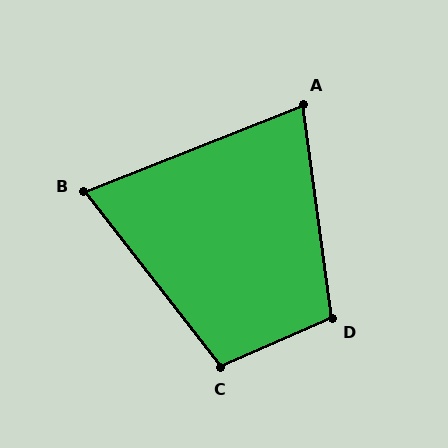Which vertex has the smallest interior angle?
B, at approximately 74 degrees.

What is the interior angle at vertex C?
Approximately 104 degrees (obtuse).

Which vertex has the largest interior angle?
D, at approximately 106 degrees.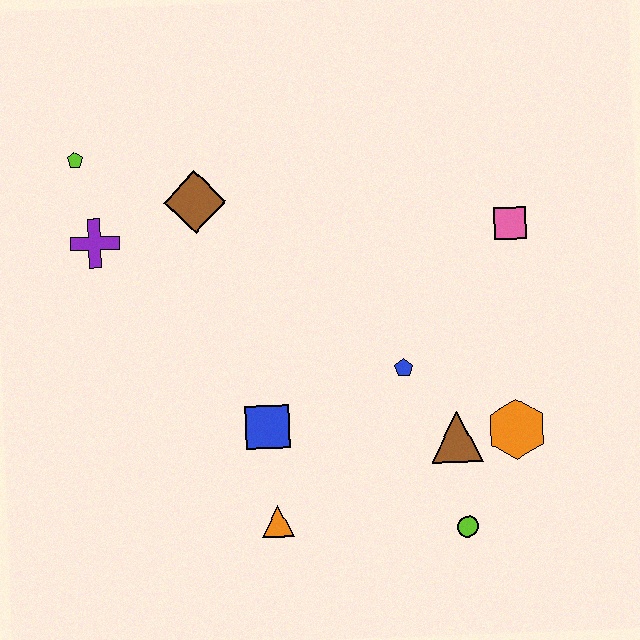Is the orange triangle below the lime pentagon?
Yes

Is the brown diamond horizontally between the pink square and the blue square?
No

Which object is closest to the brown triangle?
The orange hexagon is closest to the brown triangle.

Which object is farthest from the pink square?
The lime pentagon is farthest from the pink square.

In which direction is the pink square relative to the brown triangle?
The pink square is above the brown triangle.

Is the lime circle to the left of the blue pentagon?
No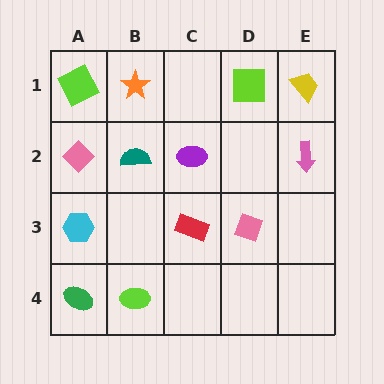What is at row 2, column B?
A teal semicircle.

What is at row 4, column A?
A green ellipse.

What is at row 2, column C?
A purple ellipse.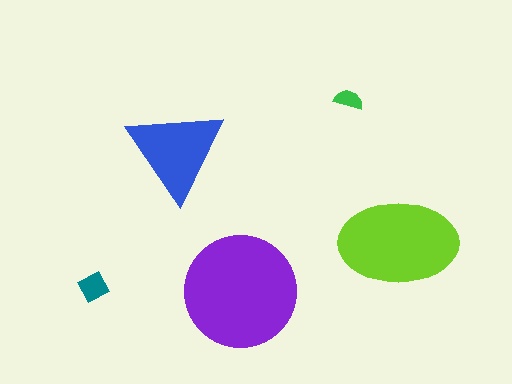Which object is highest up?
The green semicircle is topmost.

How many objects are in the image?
There are 5 objects in the image.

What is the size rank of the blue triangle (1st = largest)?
3rd.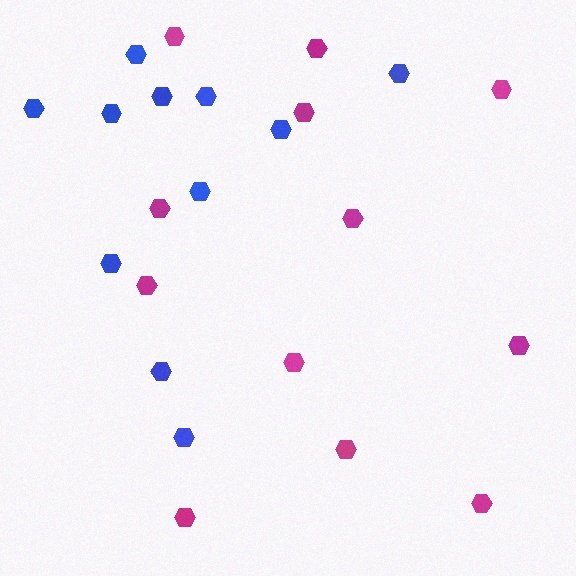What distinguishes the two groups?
There are 2 groups: one group of blue hexagons (11) and one group of magenta hexagons (12).